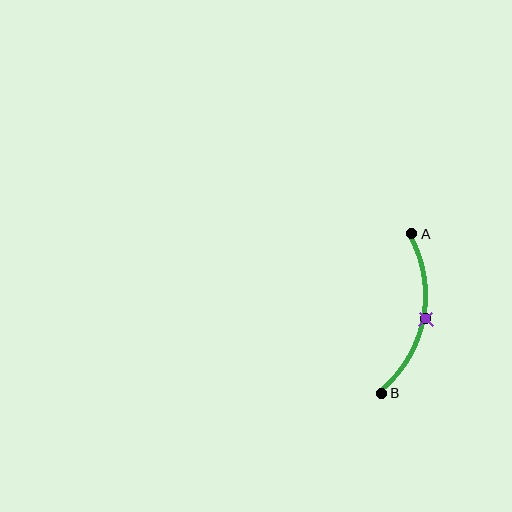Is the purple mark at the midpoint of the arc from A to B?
Yes. The purple mark lies on the arc at equal arc-length from both A and B — it is the arc midpoint.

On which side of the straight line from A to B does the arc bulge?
The arc bulges to the right of the straight line connecting A and B.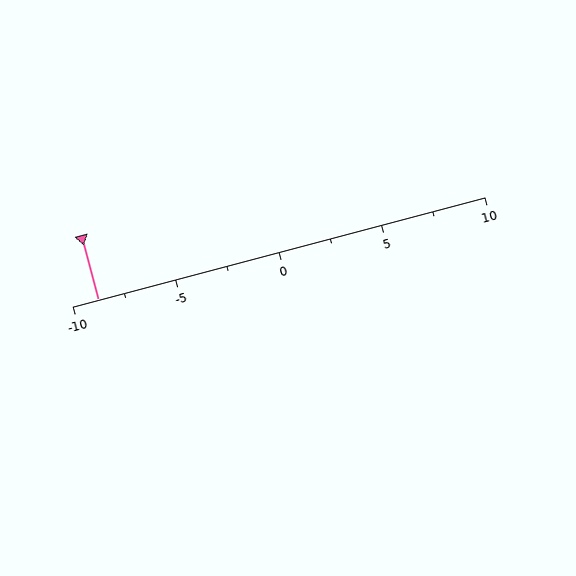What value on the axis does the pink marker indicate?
The marker indicates approximately -8.8.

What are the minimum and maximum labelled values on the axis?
The axis runs from -10 to 10.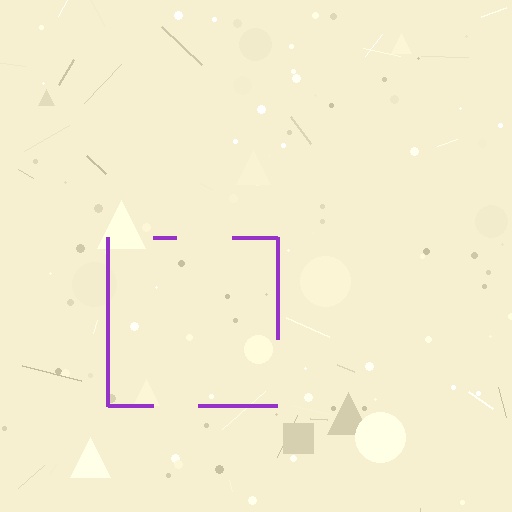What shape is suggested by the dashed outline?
The dashed outline suggests a square.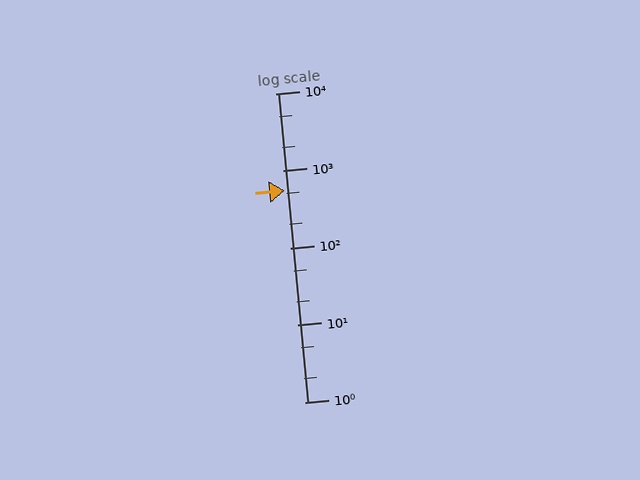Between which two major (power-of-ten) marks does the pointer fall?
The pointer is between 100 and 1000.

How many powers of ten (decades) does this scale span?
The scale spans 4 decades, from 1 to 10000.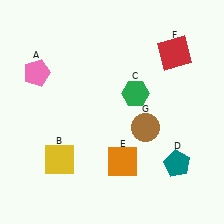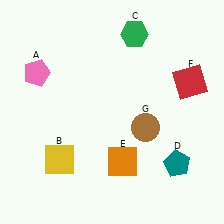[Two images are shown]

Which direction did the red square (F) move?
The red square (F) moved down.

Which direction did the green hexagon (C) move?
The green hexagon (C) moved up.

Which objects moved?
The objects that moved are: the green hexagon (C), the red square (F).